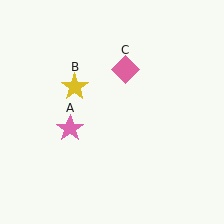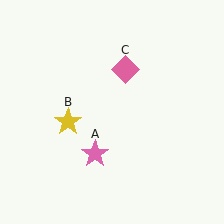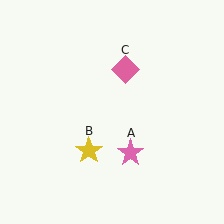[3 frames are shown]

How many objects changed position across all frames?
2 objects changed position: pink star (object A), yellow star (object B).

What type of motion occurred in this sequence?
The pink star (object A), yellow star (object B) rotated counterclockwise around the center of the scene.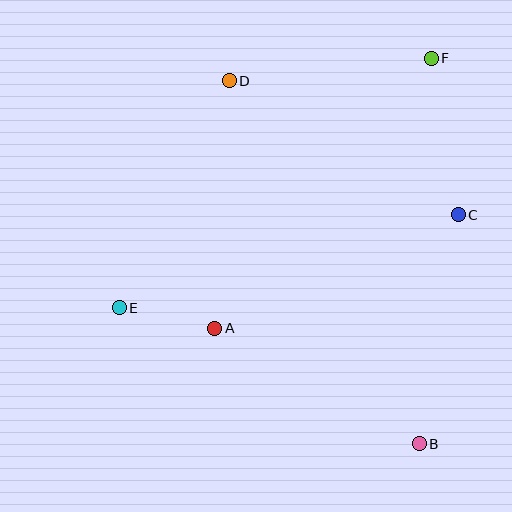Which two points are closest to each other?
Points A and E are closest to each other.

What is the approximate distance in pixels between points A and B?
The distance between A and B is approximately 234 pixels.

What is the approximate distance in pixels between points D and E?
The distance between D and E is approximately 252 pixels.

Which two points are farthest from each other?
Points B and D are farthest from each other.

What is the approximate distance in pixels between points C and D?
The distance between C and D is approximately 265 pixels.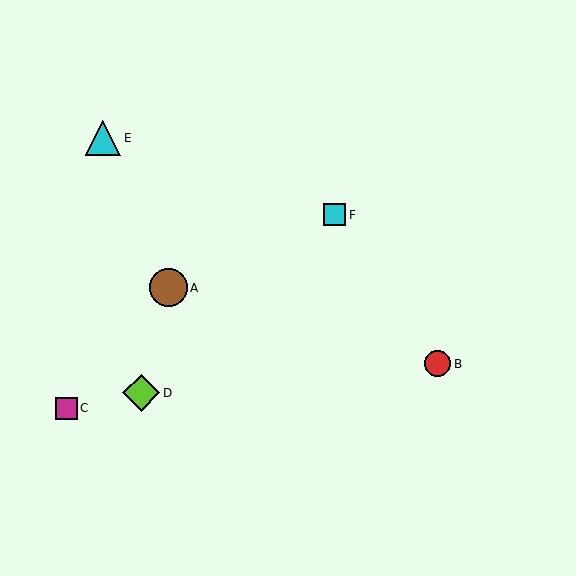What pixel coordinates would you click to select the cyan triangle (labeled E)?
Click at (103, 138) to select the cyan triangle E.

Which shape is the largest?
The brown circle (labeled A) is the largest.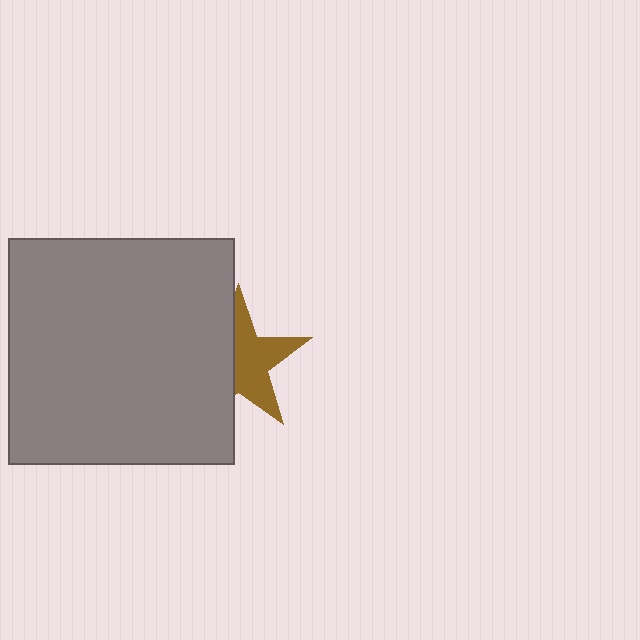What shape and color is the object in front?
The object in front is a gray square.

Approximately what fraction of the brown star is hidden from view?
Roughly 46% of the brown star is hidden behind the gray square.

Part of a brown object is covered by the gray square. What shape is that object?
It is a star.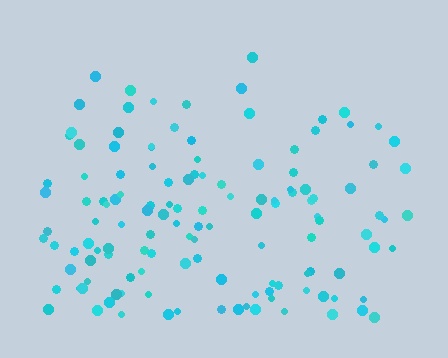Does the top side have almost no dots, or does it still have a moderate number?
Still a moderate number, just noticeably fewer than the bottom.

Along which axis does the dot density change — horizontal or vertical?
Vertical.